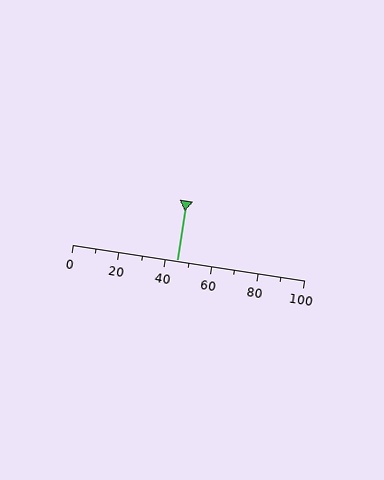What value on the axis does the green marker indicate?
The marker indicates approximately 45.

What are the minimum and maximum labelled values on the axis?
The axis runs from 0 to 100.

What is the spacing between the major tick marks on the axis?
The major ticks are spaced 20 apart.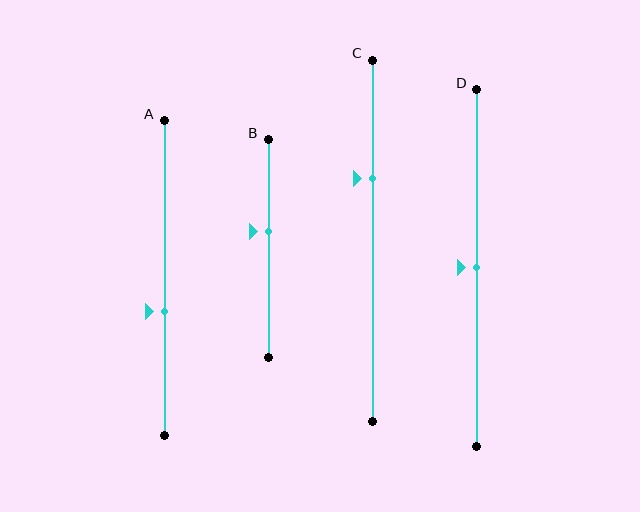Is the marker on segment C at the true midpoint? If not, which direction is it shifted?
No, the marker on segment C is shifted upward by about 17% of the segment length.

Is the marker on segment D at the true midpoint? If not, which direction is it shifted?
Yes, the marker on segment D is at the true midpoint.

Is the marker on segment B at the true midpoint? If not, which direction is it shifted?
No, the marker on segment B is shifted upward by about 8% of the segment length.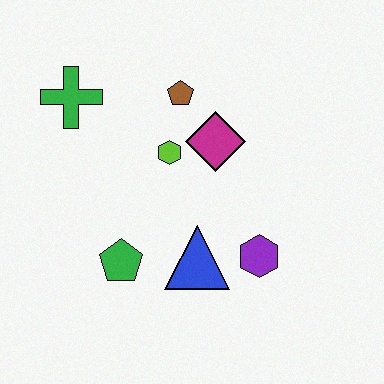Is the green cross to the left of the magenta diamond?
Yes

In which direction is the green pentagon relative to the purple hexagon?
The green pentagon is to the left of the purple hexagon.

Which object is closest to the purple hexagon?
The blue triangle is closest to the purple hexagon.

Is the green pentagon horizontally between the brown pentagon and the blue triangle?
No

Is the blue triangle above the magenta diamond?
No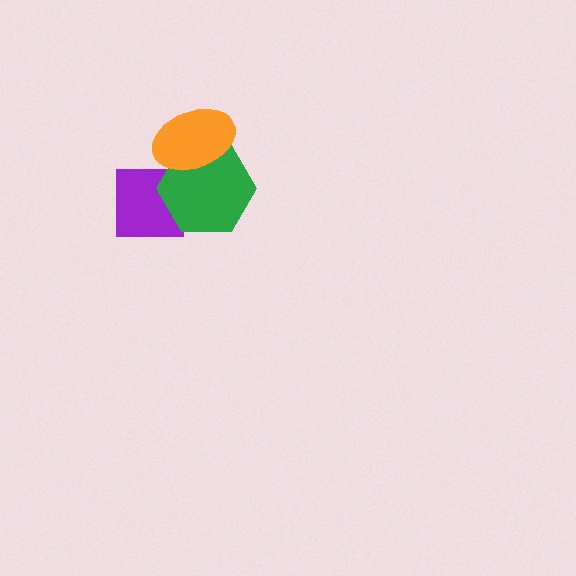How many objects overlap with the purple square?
1 object overlaps with the purple square.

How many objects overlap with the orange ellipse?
1 object overlaps with the orange ellipse.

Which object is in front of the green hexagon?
The orange ellipse is in front of the green hexagon.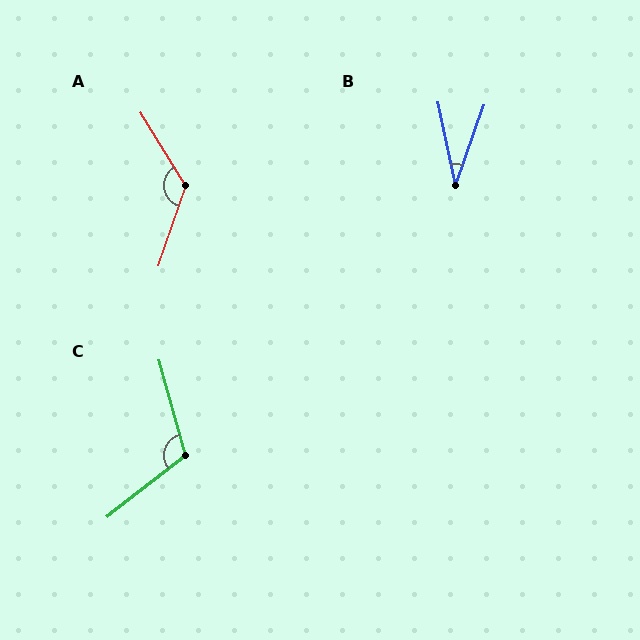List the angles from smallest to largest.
B (32°), C (112°), A (129°).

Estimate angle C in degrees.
Approximately 112 degrees.